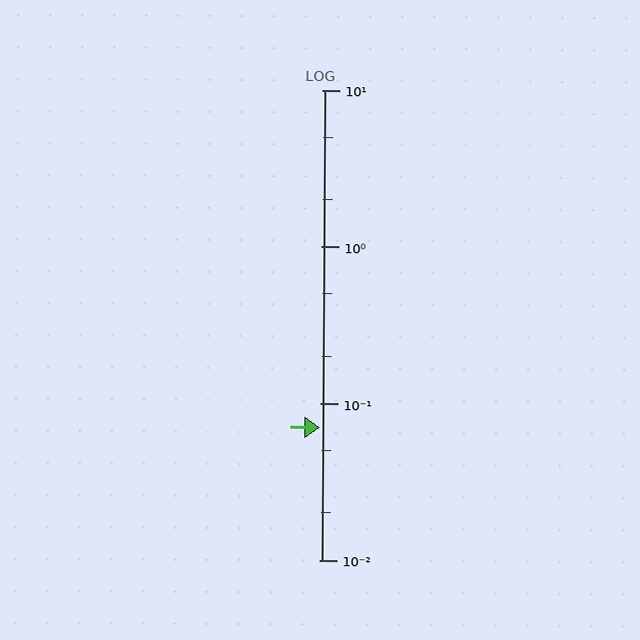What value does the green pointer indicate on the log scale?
The pointer indicates approximately 0.07.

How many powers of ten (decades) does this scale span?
The scale spans 3 decades, from 0.01 to 10.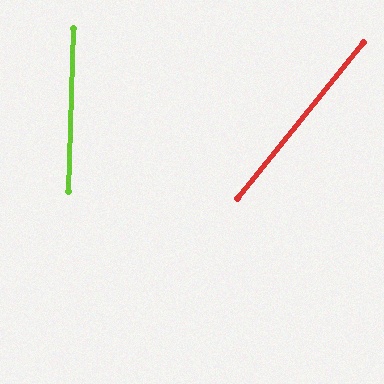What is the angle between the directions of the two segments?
Approximately 37 degrees.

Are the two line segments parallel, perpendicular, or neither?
Neither parallel nor perpendicular — they differ by about 37°.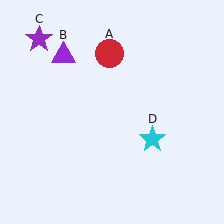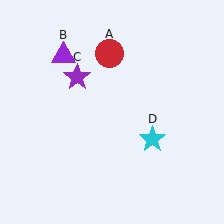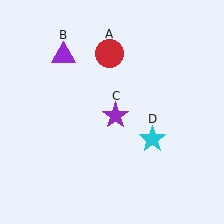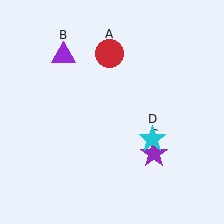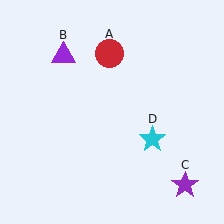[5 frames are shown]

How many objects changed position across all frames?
1 object changed position: purple star (object C).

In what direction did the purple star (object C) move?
The purple star (object C) moved down and to the right.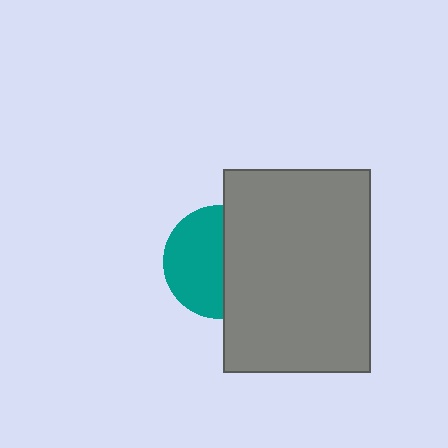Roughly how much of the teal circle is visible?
About half of it is visible (roughly 54%).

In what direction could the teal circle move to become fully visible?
The teal circle could move left. That would shift it out from behind the gray rectangle entirely.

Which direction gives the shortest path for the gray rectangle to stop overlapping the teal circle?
Moving right gives the shortest separation.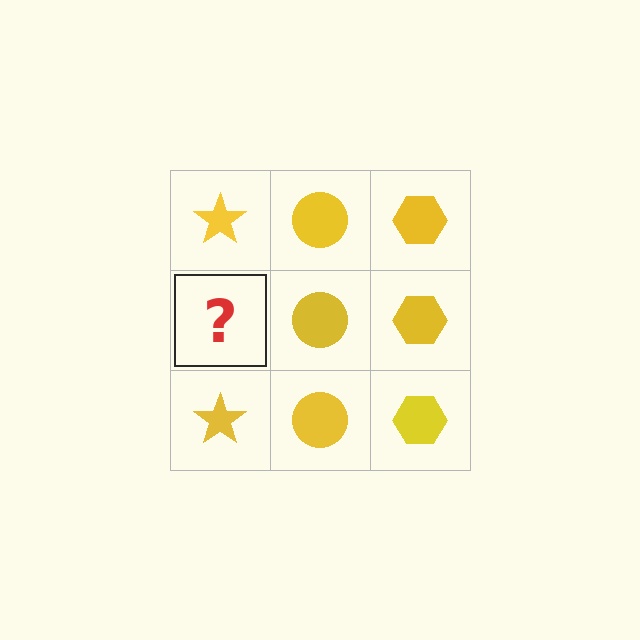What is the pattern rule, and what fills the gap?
The rule is that each column has a consistent shape. The gap should be filled with a yellow star.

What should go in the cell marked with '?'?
The missing cell should contain a yellow star.